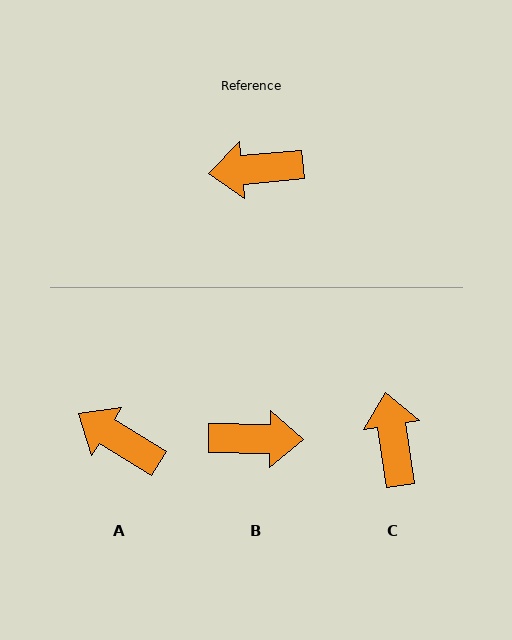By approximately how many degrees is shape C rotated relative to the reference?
Approximately 86 degrees clockwise.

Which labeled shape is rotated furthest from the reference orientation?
B, about 174 degrees away.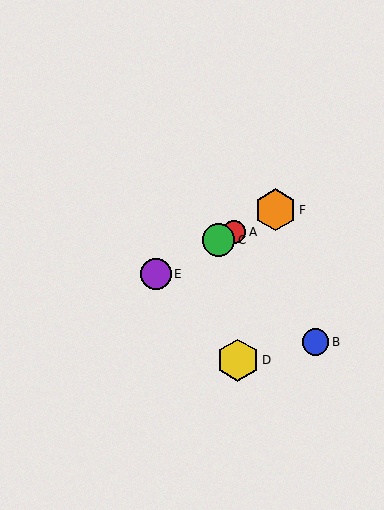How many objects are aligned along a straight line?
4 objects (A, C, E, F) are aligned along a straight line.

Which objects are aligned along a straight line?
Objects A, C, E, F are aligned along a straight line.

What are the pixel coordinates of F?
Object F is at (275, 210).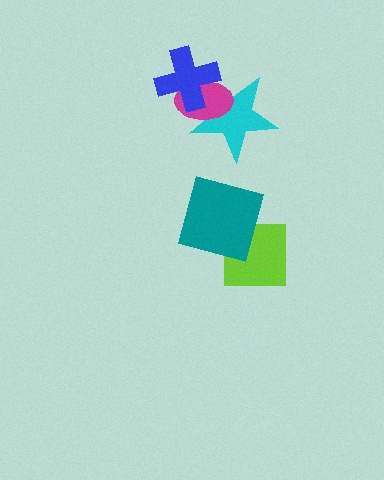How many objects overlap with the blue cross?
2 objects overlap with the blue cross.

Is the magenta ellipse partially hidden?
Yes, it is partially covered by another shape.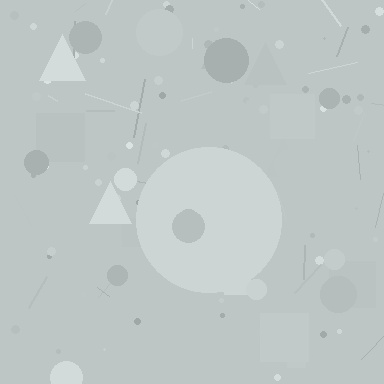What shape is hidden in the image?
A circle is hidden in the image.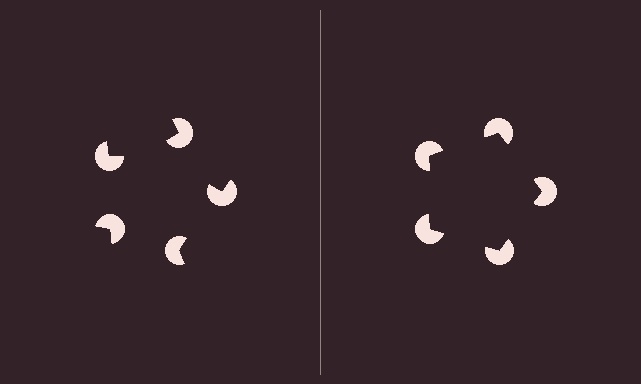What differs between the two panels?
The pac-man discs are positioned identically on both sides; only the wedge orientations differ. On the right they align to a pentagon; on the left they are misaligned.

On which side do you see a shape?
An illusory pentagon appears on the right side. On the left side the wedge cuts are rotated, so no coherent shape forms.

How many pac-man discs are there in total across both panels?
10 — 5 on each side.